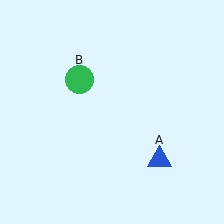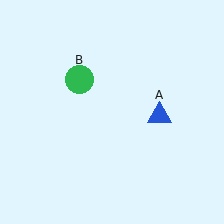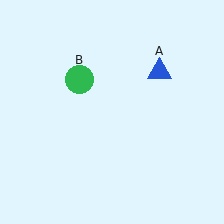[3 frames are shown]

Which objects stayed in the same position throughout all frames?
Green circle (object B) remained stationary.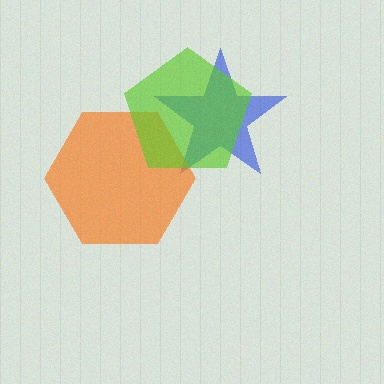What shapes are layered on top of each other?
The layered shapes are: a blue star, an orange hexagon, a lime pentagon.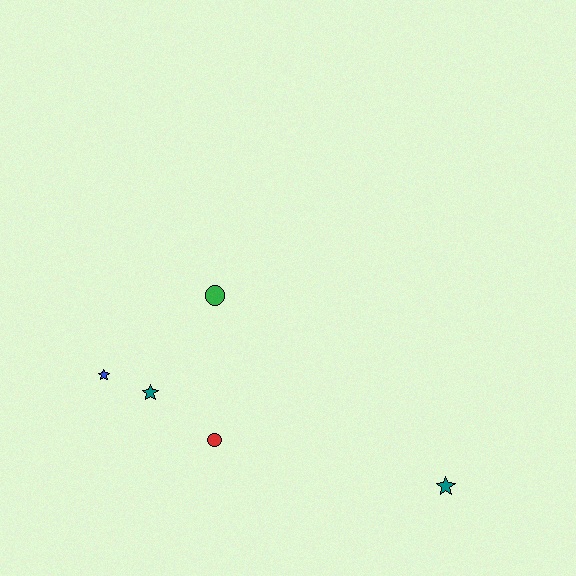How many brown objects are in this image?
There are no brown objects.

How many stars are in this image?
There are 3 stars.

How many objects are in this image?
There are 5 objects.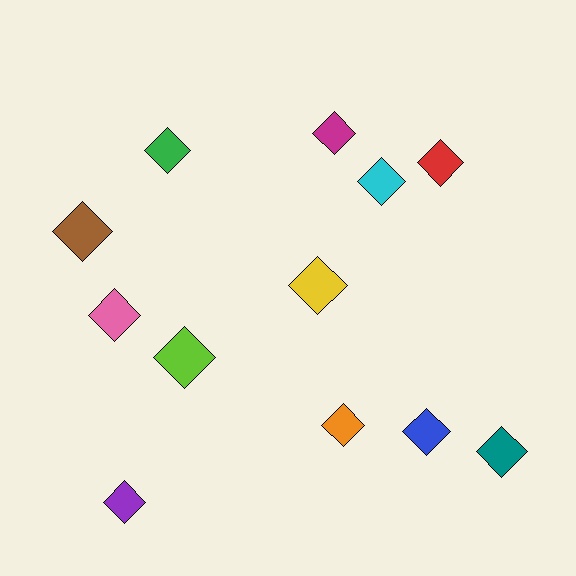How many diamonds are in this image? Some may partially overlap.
There are 12 diamonds.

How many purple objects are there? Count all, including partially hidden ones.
There is 1 purple object.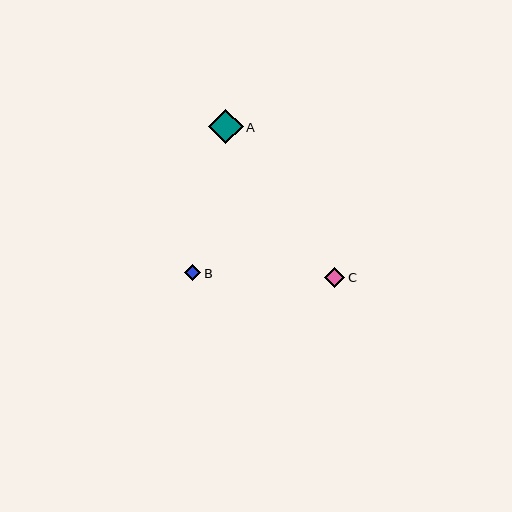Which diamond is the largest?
Diamond A is the largest with a size of approximately 35 pixels.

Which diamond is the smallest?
Diamond B is the smallest with a size of approximately 16 pixels.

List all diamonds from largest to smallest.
From largest to smallest: A, C, B.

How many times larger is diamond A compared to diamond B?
Diamond A is approximately 2.2 times the size of diamond B.